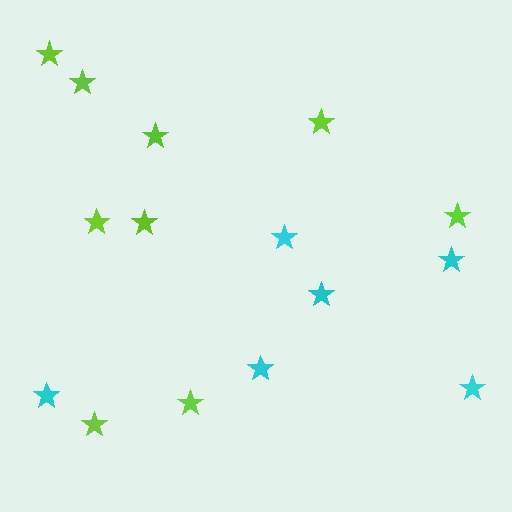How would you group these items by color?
There are 2 groups: one group of lime stars (9) and one group of cyan stars (6).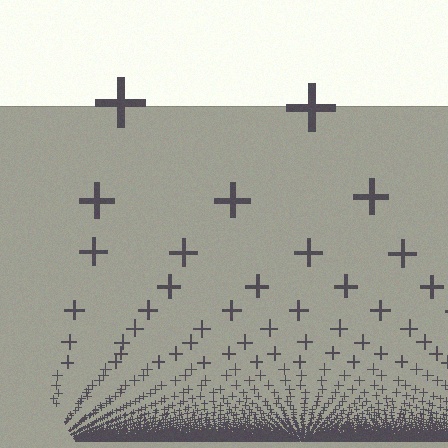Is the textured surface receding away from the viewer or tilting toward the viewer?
The surface appears to tilt toward the viewer. Texture elements get larger and sparser toward the top.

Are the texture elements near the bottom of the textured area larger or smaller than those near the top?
Smaller. The gradient is inverted — elements near the bottom are smaller and denser.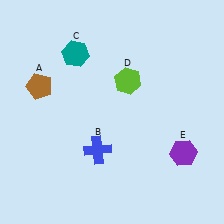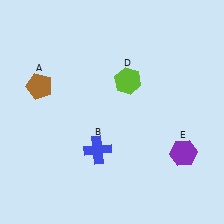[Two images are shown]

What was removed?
The teal hexagon (C) was removed in Image 2.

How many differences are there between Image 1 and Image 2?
There is 1 difference between the two images.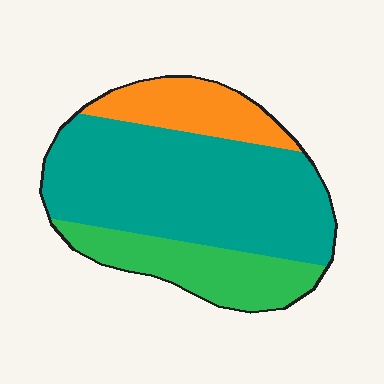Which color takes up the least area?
Orange, at roughly 15%.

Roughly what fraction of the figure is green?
Green takes up between a sixth and a third of the figure.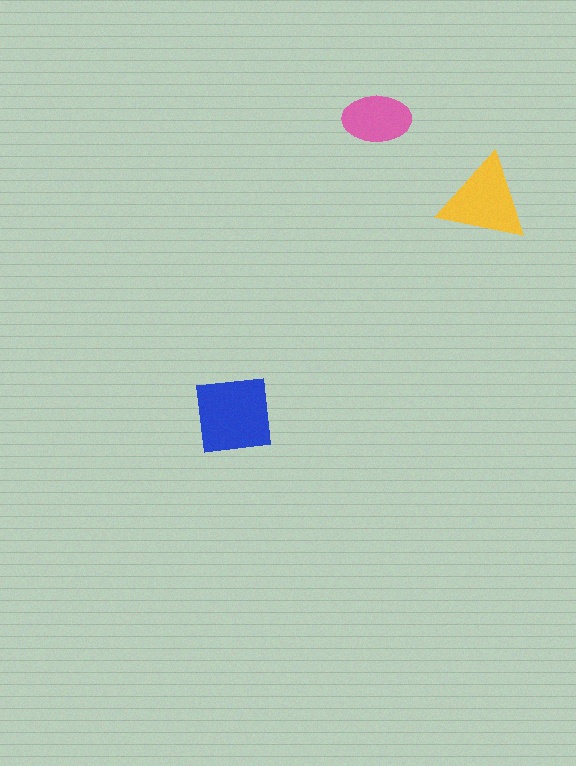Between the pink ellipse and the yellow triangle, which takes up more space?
The yellow triangle.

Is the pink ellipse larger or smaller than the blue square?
Smaller.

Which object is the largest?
The blue square.